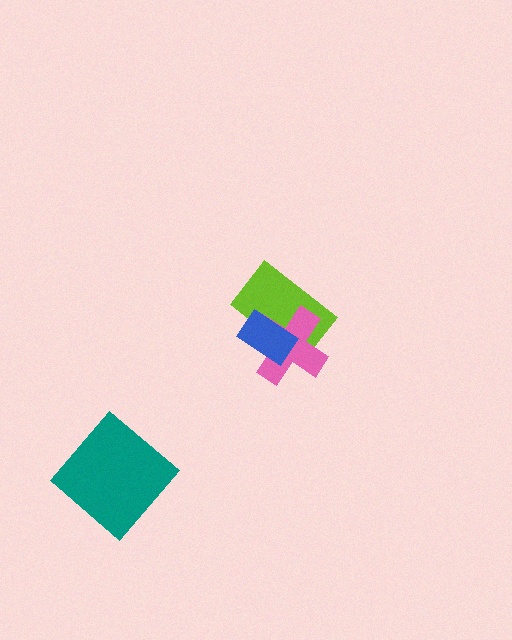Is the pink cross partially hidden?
Yes, it is partially covered by another shape.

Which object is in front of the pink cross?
The blue rectangle is in front of the pink cross.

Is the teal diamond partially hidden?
No, no other shape covers it.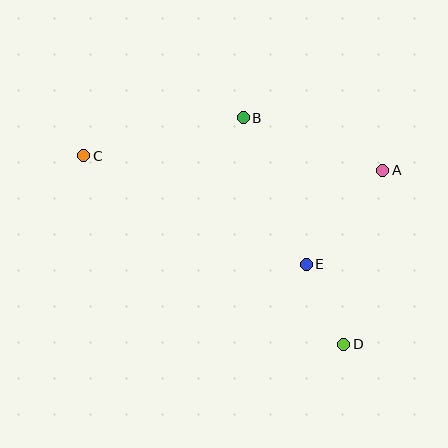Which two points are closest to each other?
Points D and E are closest to each other.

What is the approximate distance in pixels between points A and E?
The distance between A and E is approximately 121 pixels.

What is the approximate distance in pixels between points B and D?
The distance between B and D is approximately 248 pixels.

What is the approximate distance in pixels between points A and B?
The distance between A and B is approximately 149 pixels.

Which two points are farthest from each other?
Points C and D are farthest from each other.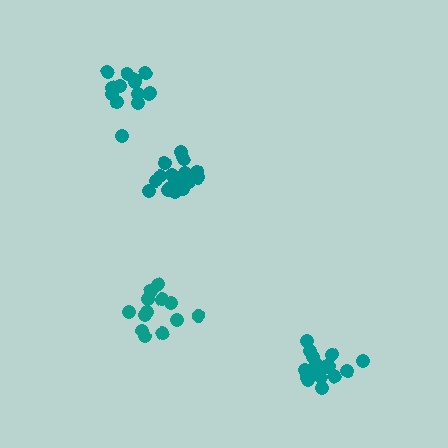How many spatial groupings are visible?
There are 4 spatial groupings.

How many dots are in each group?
Group 1: 17 dots, Group 2: 13 dots, Group 3: 19 dots, Group 4: 14 dots (63 total).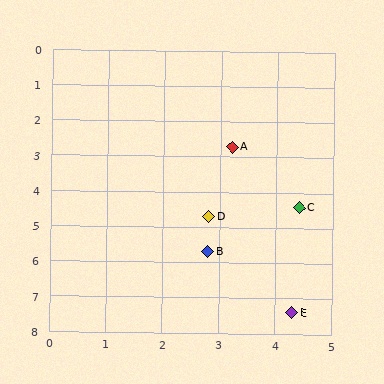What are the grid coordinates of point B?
Point B is at approximately (2.8, 5.7).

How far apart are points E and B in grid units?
Points E and B are about 2.3 grid units apart.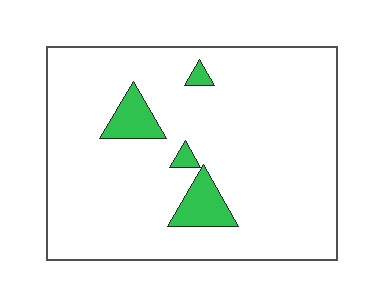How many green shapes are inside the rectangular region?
4.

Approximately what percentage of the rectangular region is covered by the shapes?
Approximately 10%.